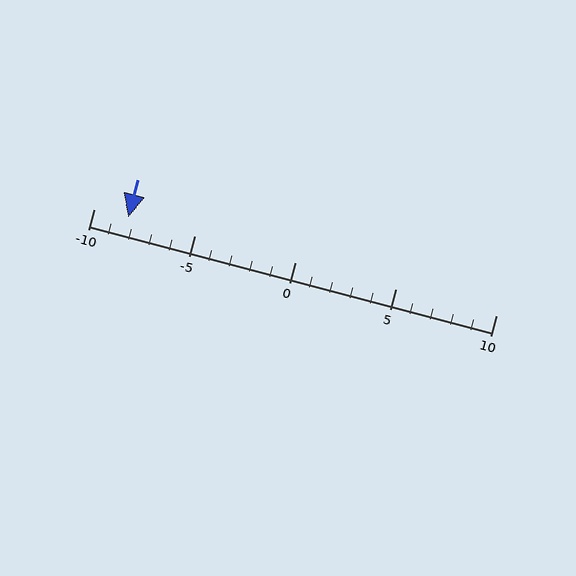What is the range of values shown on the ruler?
The ruler shows values from -10 to 10.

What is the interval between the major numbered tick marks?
The major tick marks are spaced 5 units apart.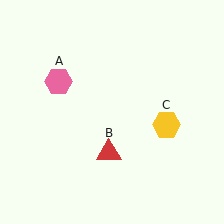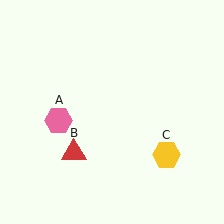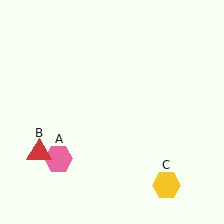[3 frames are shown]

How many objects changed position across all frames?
3 objects changed position: pink hexagon (object A), red triangle (object B), yellow hexagon (object C).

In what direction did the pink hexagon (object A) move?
The pink hexagon (object A) moved down.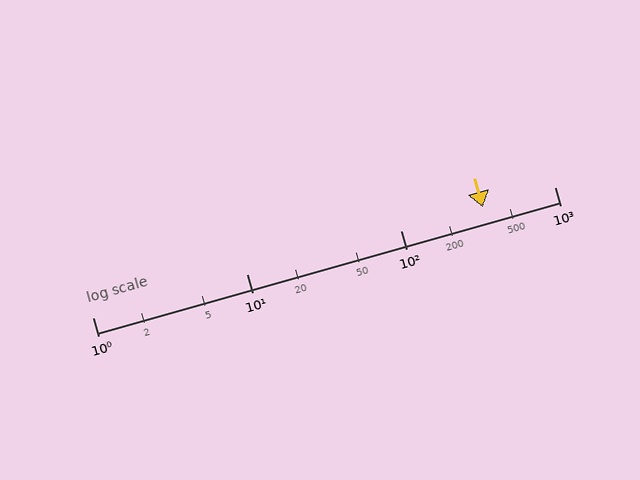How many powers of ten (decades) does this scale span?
The scale spans 3 decades, from 1 to 1000.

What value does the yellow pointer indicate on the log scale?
The pointer indicates approximately 340.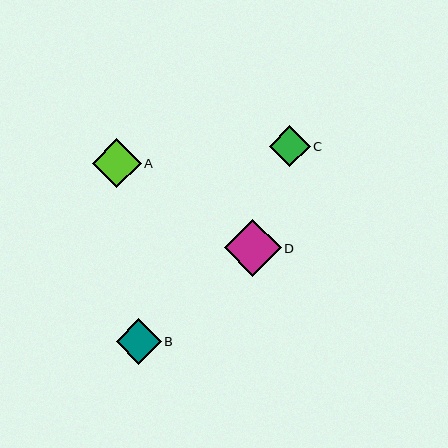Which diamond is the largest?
Diamond D is the largest with a size of approximately 57 pixels.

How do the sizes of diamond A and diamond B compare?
Diamond A and diamond B are approximately the same size.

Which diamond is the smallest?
Diamond C is the smallest with a size of approximately 41 pixels.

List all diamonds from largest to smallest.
From largest to smallest: D, A, B, C.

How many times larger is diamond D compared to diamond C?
Diamond D is approximately 1.4 times the size of diamond C.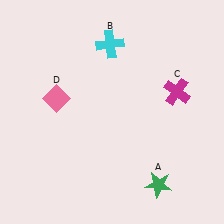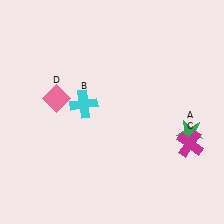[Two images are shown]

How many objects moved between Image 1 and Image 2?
3 objects moved between the two images.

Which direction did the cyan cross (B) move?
The cyan cross (B) moved down.